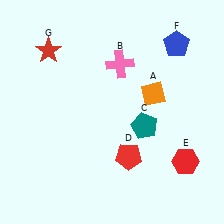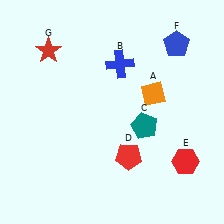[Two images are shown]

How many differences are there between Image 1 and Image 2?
There is 1 difference between the two images.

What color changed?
The cross (B) changed from pink in Image 1 to blue in Image 2.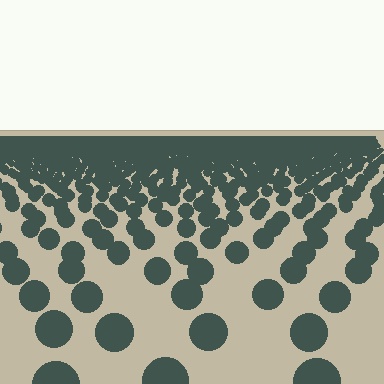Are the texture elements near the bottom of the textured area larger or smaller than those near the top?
Larger. Near the bottom, elements are closer to the viewer and appear at a bigger on-screen size.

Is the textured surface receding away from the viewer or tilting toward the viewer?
The surface is receding away from the viewer. Texture elements get smaller and denser toward the top.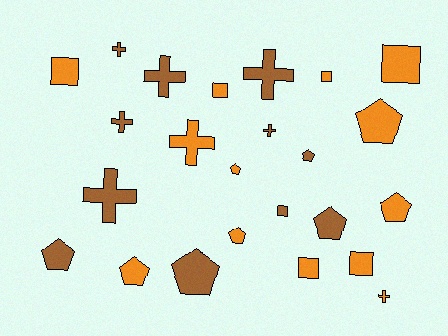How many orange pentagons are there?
There are 5 orange pentagons.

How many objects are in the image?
There are 24 objects.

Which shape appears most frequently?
Pentagon, with 9 objects.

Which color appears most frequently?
Orange, with 13 objects.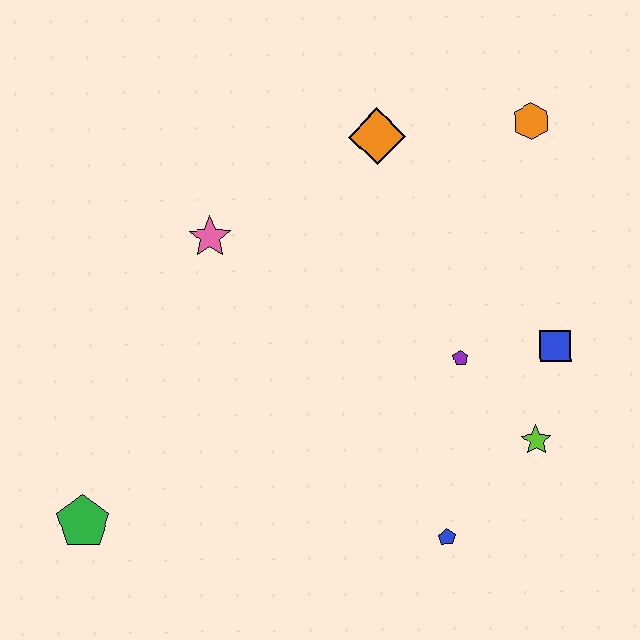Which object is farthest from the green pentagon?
The orange hexagon is farthest from the green pentagon.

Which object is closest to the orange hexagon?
The orange diamond is closest to the orange hexagon.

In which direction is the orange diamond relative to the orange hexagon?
The orange diamond is to the left of the orange hexagon.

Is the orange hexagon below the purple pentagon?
No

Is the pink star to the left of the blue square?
Yes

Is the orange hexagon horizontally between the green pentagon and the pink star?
No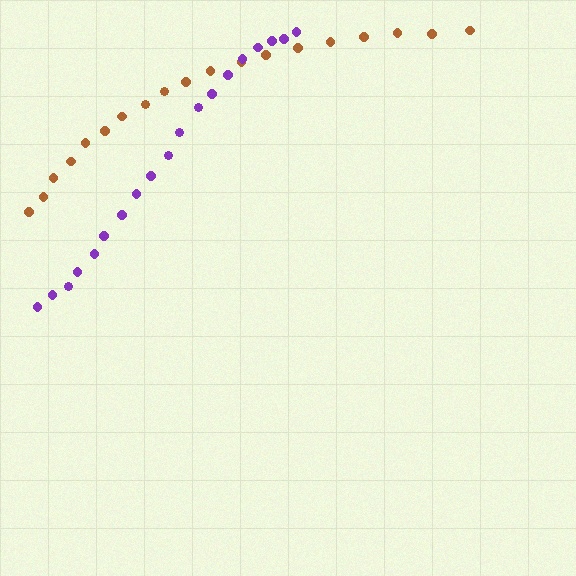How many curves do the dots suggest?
There are 2 distinct paths.